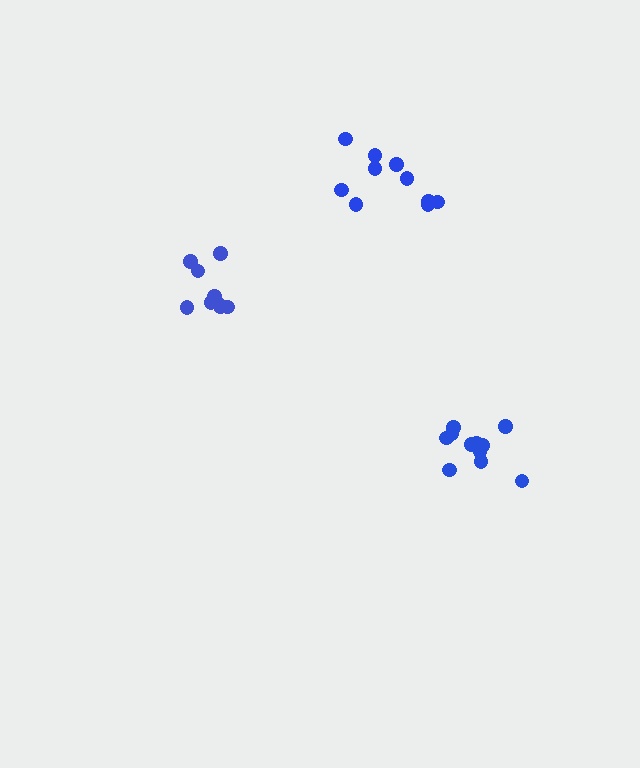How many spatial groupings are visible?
There are 3 spatial groupings.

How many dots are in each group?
Group 1: 9 dots, Group 2: 11 dots, Group 3: 10 dots (30 total).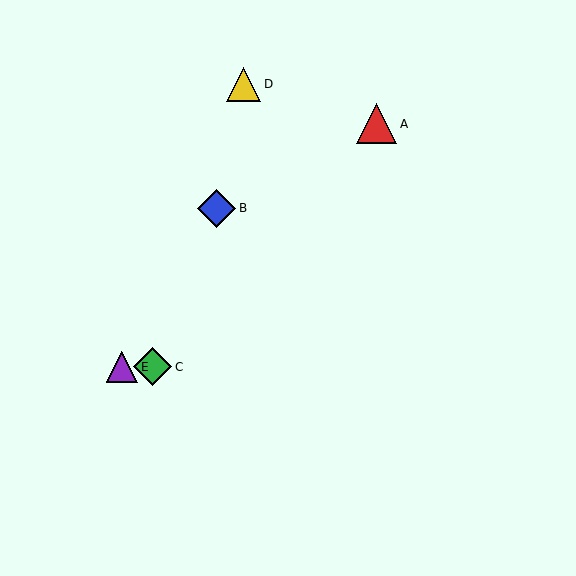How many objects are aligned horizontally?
2 objects (C, E) are aligned horizontally.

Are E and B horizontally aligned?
No, E is at y≈367 and B is at y≈208.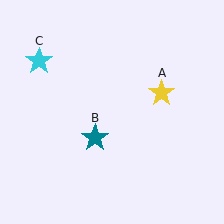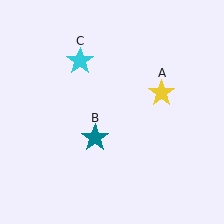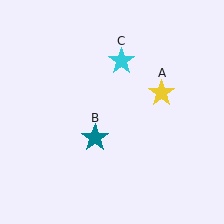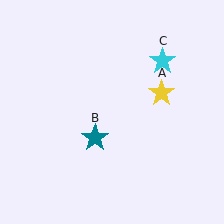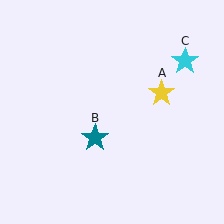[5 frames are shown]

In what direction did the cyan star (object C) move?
The cyan star (object C) moved right.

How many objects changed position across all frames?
1 object changed position: cyan star (object C).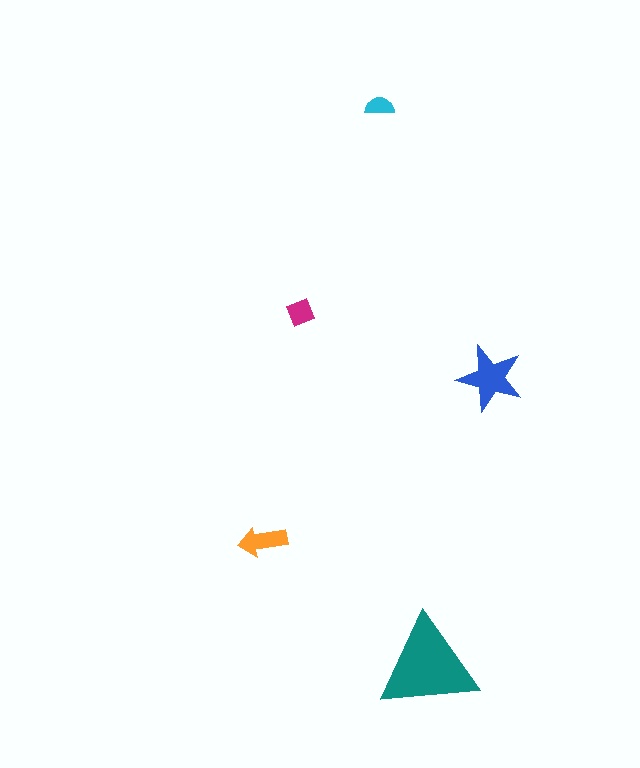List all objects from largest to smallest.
The teal triangle, the blue star, the orange arrow, the magenta diamond, the cyan semicircle.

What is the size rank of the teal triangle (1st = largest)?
1st.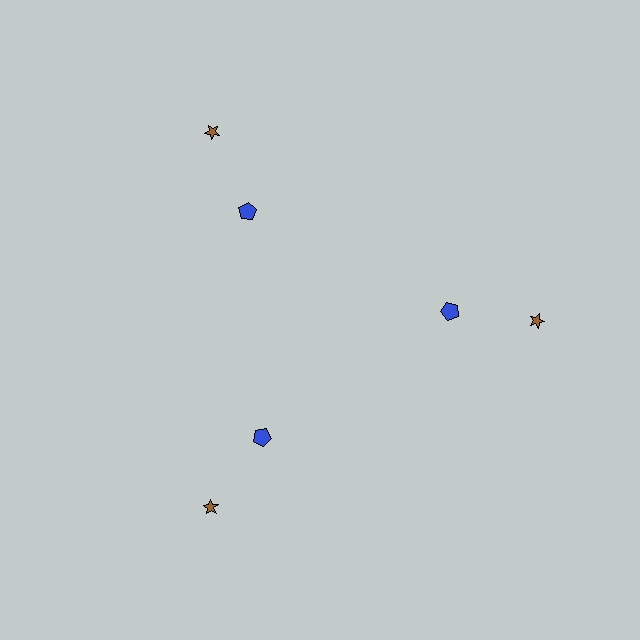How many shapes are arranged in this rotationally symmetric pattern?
There are 6 shapes, arranged in 3 groups of 2.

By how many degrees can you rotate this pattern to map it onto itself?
The pattern maps onto itself every 120 degrees of rotation.